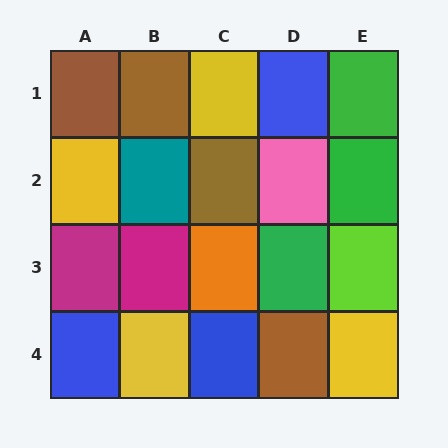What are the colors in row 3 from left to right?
Magenta, magenta, orange, green, lime.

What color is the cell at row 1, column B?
Brown.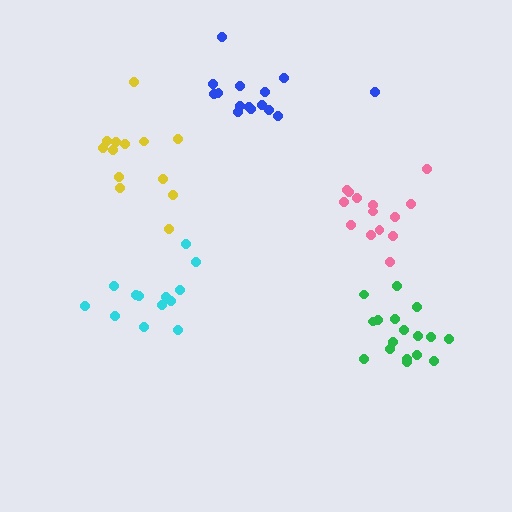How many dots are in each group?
Group 1: 13 dots, Group 2: 17 dots, Group 3: 14 dots, Group 4: 15 dots, Group 5: 13 dots (72 total).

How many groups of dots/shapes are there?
There are 5 groups.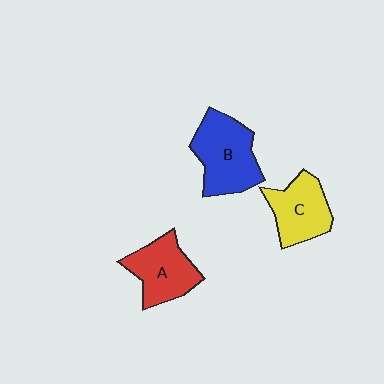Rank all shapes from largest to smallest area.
From largest to smallest: B (blue), A (red), C (yellow).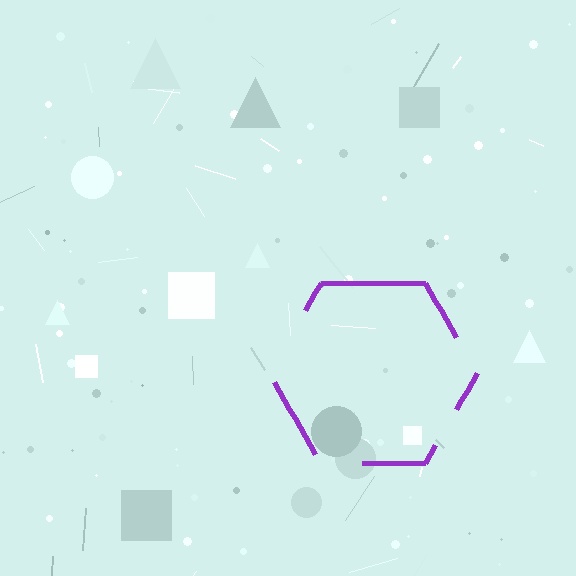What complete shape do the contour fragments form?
The contour fragments form a hexagon.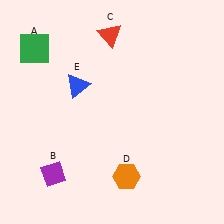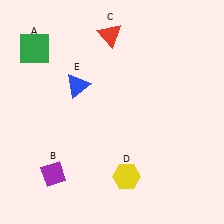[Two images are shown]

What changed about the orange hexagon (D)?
In Image 1, D is orange. In Image 2, it changed to yellow.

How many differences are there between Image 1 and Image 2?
There is 1 difference between the two images.